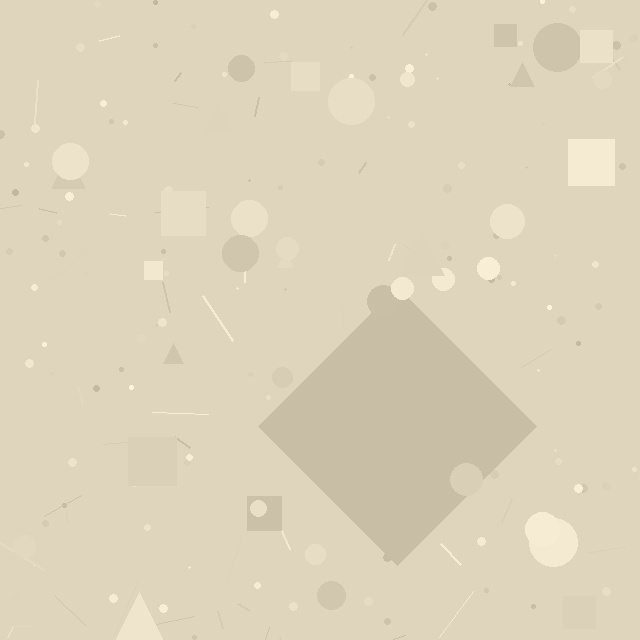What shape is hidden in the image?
A diamond is hidden in the image.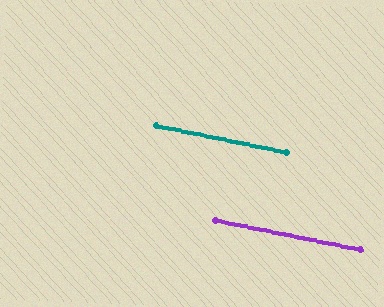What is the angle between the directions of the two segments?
Approximately 0 degrees.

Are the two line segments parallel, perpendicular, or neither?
Parallel — their directions differ by only 0.2°.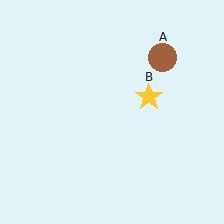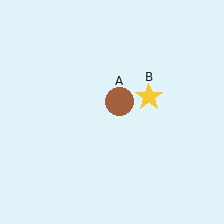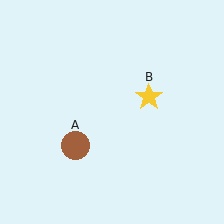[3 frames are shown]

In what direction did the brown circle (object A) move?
The brown circle (object A) moved down and to the left.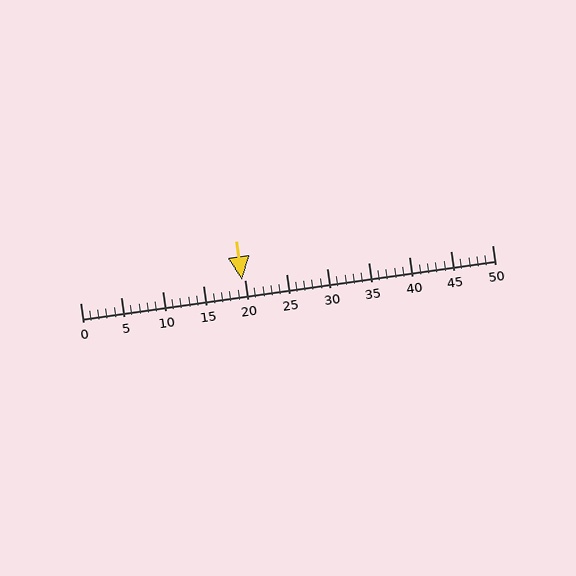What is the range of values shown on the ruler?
The ruler shows values from 0 to 50.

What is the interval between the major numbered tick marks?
The major tick marks are spaced 5 units apart.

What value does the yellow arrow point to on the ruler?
The yellow arrow points to approximately 20.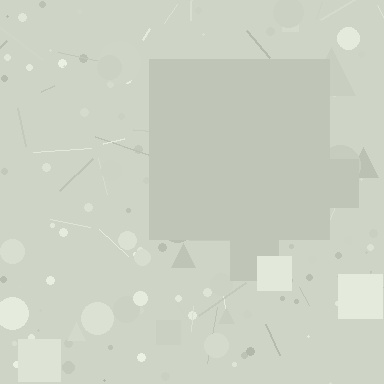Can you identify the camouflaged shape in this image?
The camouflaged shape is a square.